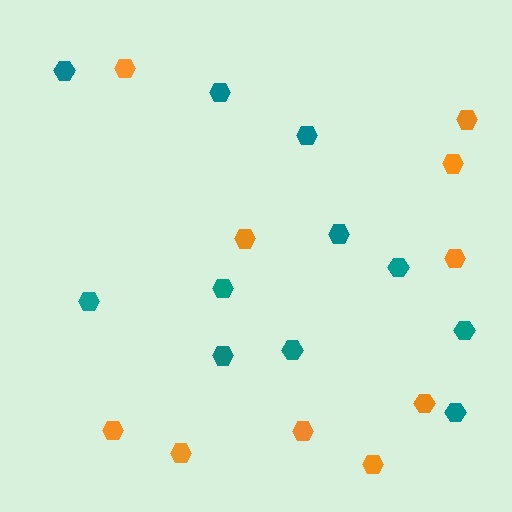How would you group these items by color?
There are 2 groups: one group of orange hexagons (10) and one group of teal hexagons (11).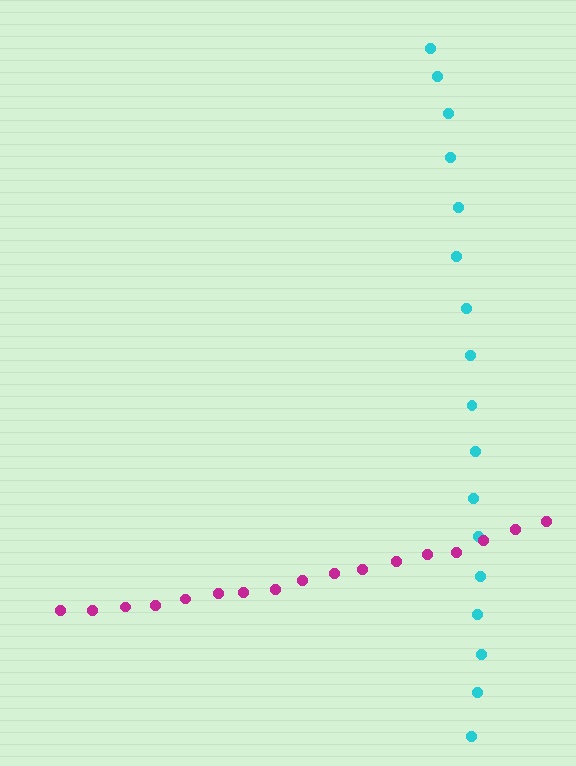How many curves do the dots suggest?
There are 2 distinct paths.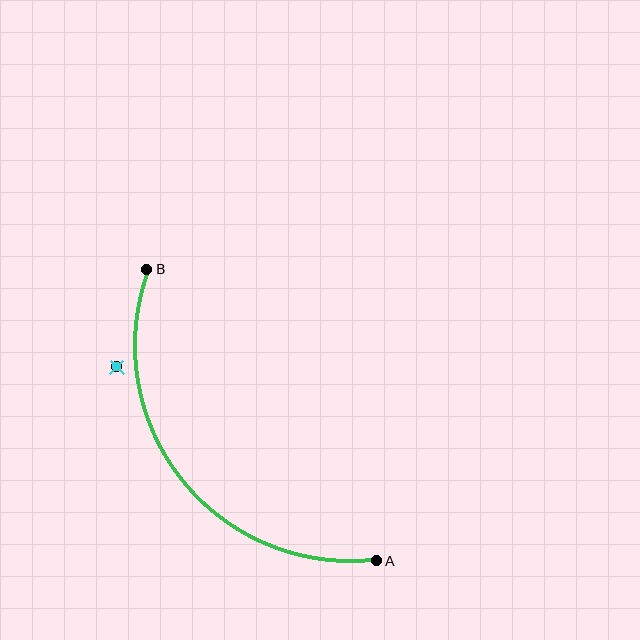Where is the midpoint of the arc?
The arc midpoint is the point on the curve farthest from the straight line joining A and B. It sits below and to the left of that line.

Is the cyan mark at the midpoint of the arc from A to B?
No — the cyan mark does not lie on the arc at all. It sits slightly outside the curve.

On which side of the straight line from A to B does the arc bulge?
The arc bulges below and to the left of the straight line connecting A and B.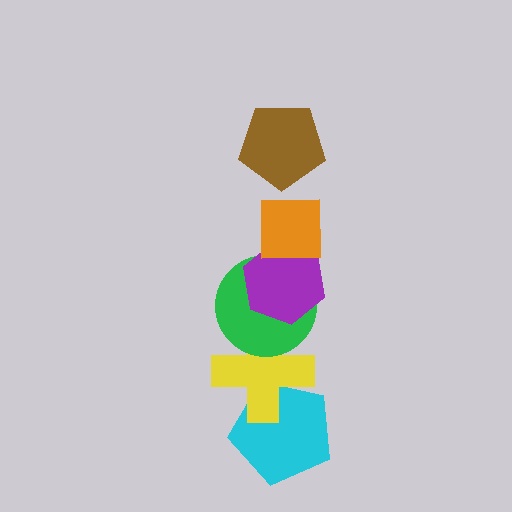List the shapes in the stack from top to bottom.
From top to bottom: the brown pentagon, the orange square, the purple hexagon, the green circle, the yellow cross, the cyan pentagon.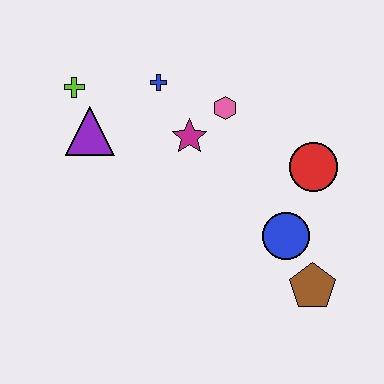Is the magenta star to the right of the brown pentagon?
No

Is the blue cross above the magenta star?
Yes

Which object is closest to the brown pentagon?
The blue circle is closest to the brown pentagon.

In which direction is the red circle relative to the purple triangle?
The red circle is to the right of the purple triangle.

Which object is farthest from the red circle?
The lime cross is farthest from the red circle.